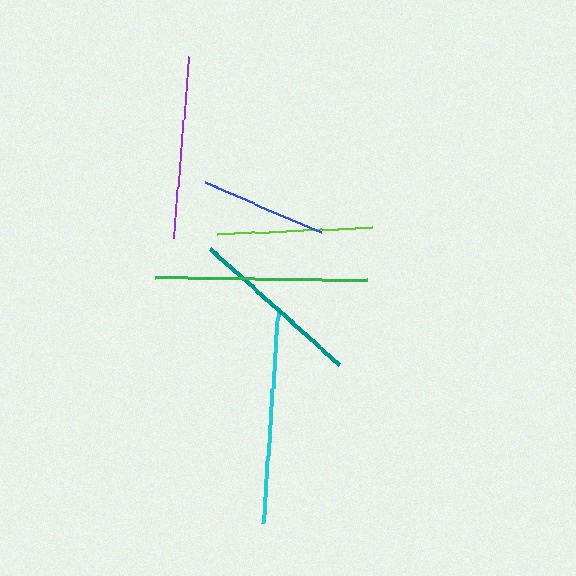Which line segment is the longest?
The cyan line is the longest at approximately 216 pixels.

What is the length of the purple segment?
The purple segment is approximately 182 pixels long.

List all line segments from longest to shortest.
From longest to shortest: cyan, green, purple, teal, lime, blue.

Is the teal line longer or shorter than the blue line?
The teal line is longer than the blue line.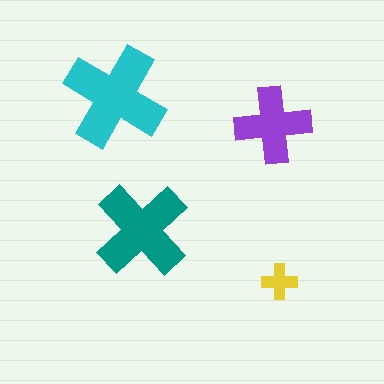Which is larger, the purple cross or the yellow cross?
The purple one.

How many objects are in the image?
There are 4 objects in the image.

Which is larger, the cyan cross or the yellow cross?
The cyan one.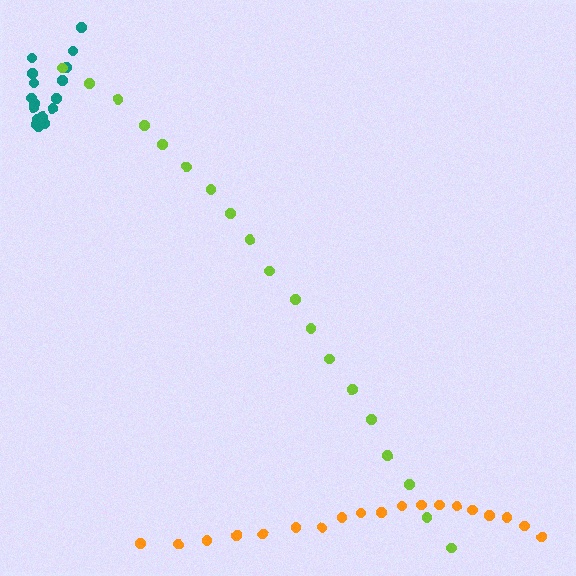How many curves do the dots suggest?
There are 3 distinct paths.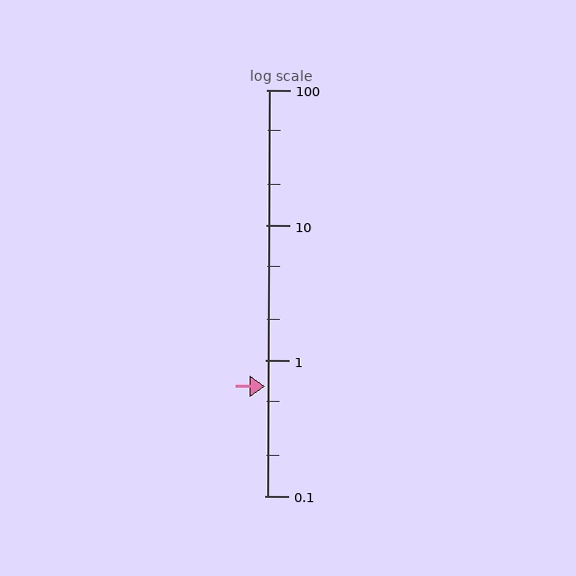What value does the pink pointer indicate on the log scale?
The pointer indicates approximately 0.64.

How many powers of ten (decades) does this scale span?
The scale spans 3 decades, from 0.1 to 100.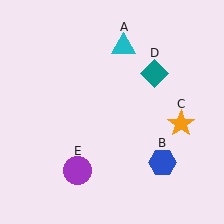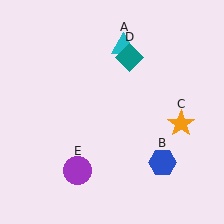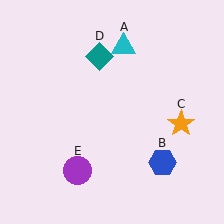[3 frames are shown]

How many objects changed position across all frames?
1 object changed position: teal diamond (object D).